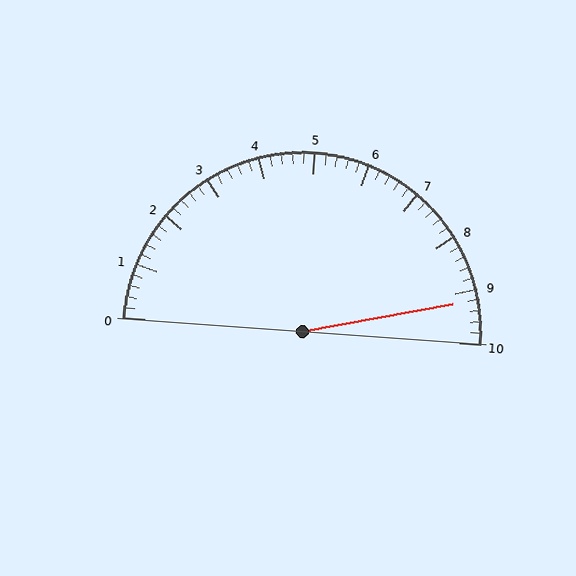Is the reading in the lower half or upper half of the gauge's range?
The reading is in the upper half of the range (0 to 10).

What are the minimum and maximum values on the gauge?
The gauge ranges from 0 to 10.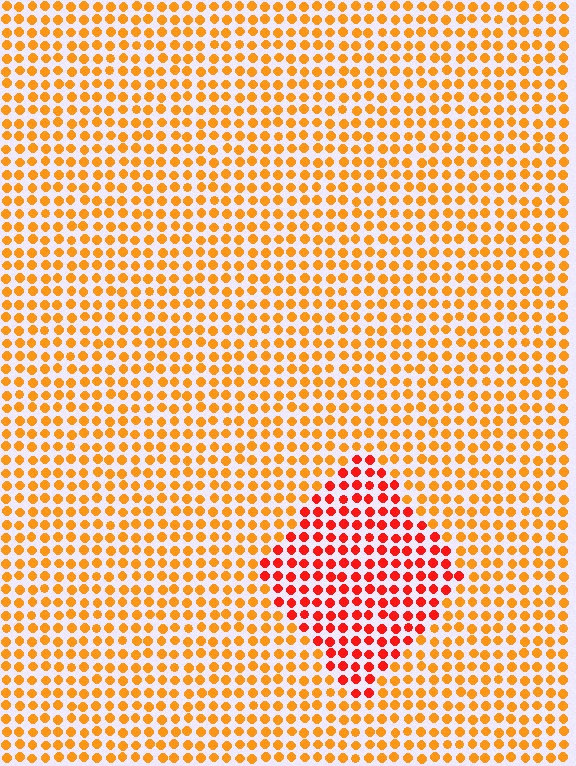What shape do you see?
I see a diamond.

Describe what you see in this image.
The image is filled with small orange elements in a uniform arrangement. A diamond-shaped region is visible where the elements are tinted to a slightly different hue, forming a subtle color boundary.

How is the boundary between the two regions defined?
The boundary is defined purely by a slight shift in hue (about 34 degrees). Spacing, size, and orientation are identical on both sides.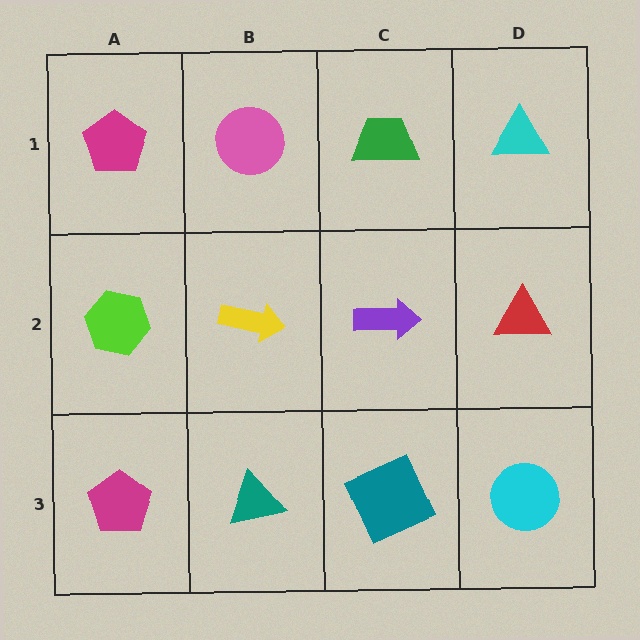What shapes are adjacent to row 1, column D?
A red triangle (row 2, column D), a green trapezoid (row 1, column C).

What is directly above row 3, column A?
A lime hexagon.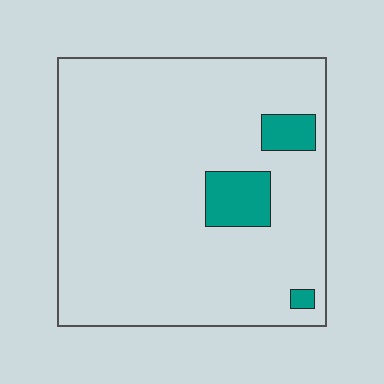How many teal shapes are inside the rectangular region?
3.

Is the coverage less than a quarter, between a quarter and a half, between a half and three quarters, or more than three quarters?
Less than a quarter.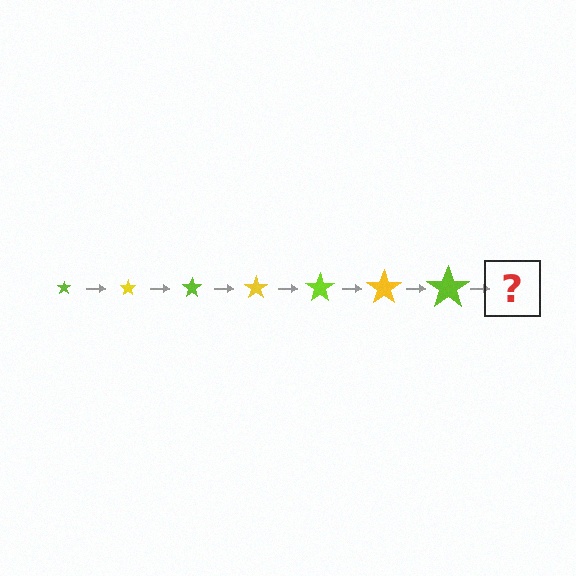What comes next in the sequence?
The next element should be a yellow star, larger than the previous one.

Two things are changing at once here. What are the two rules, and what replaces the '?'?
The two rules are that the star grows larger each step and the color cycles through lime and yellow. The '?' should be a yellow star, larger than the previous one.